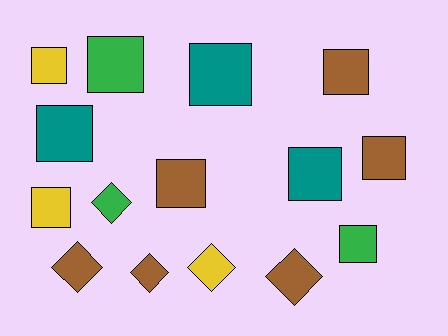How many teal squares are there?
There are 3 teal squares.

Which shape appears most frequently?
Square, with 10 objects.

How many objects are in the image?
There are 15 objects.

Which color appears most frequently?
Brown, with 6 objects.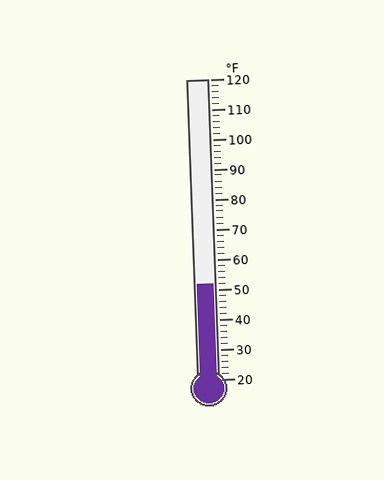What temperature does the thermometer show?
The thermometer shows approximately 52°F.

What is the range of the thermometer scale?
The thermometer scale ranges from 20°F to 120°F.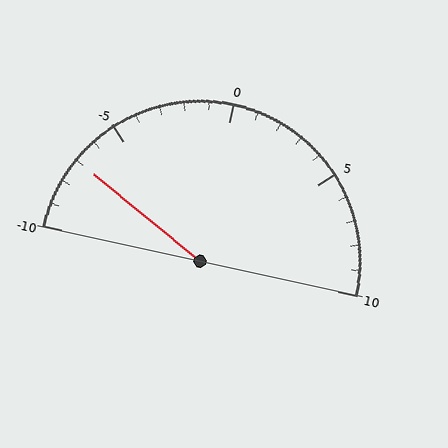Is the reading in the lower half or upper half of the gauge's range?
The reading is in the lower half of the range (-10 to 10).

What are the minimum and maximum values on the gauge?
The gauge ranges from -10 to 10.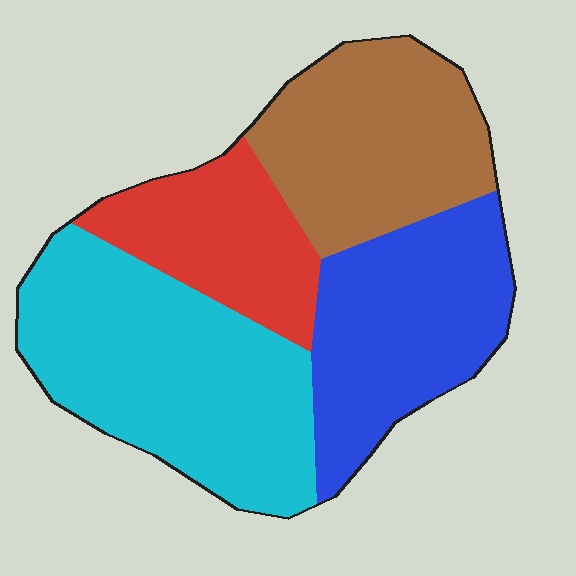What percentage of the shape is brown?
Brown covers about 25% of the shape.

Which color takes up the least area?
Red, at roughly 15%.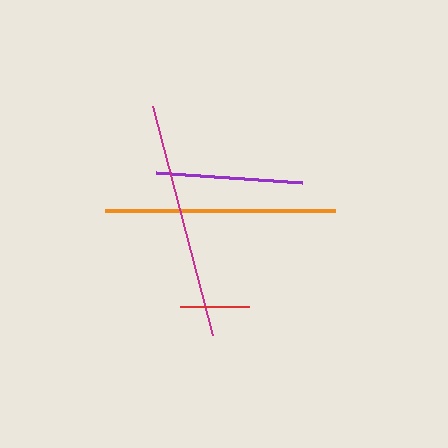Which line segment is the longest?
The magenta line is the longest at approximately 238 pixels.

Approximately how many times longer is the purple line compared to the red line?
The purple line is approximately 2.1 times the length of the red line.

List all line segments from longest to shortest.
From longest to shortest: magenta, orange, purple, red.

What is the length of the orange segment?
The orange segment is approximately 230 pixels long.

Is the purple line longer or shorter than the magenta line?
The magenta line is longer than the purple line.